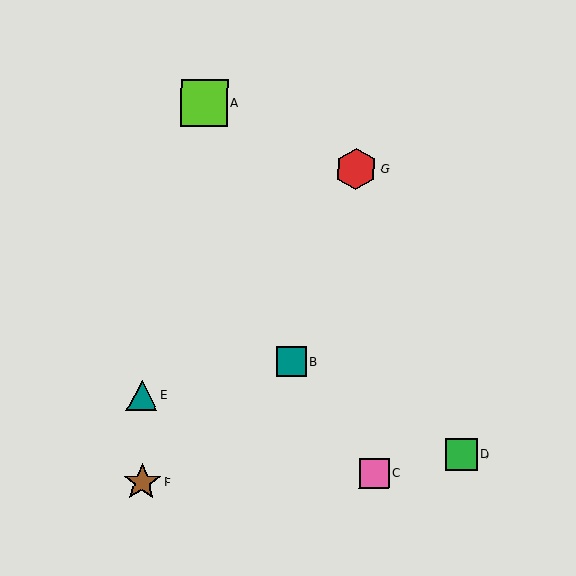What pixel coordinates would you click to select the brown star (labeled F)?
Click at (142, 482) to select the brown star F.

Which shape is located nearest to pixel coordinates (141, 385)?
The teal triangle (labeled E) at (142, 395) is nearest to that location.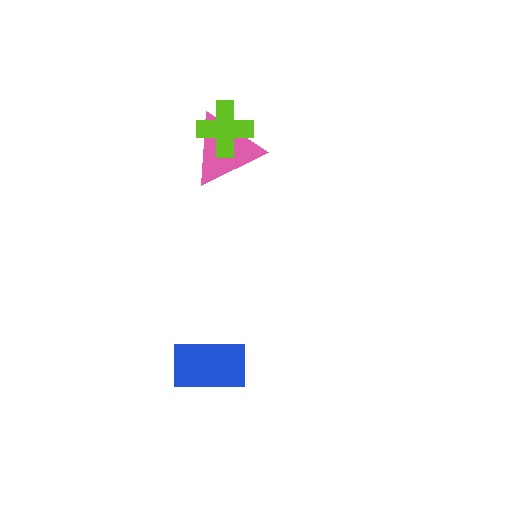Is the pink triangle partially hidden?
Yes, it is partially covered by another shape.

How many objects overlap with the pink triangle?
1 object overlaps with the pink triangle.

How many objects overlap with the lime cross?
1 object overlaps with the lime cross.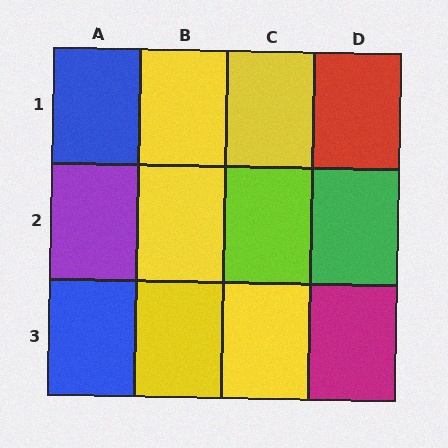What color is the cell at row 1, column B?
Yellow.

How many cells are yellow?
5 cells are yellow.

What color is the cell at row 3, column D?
Magenta.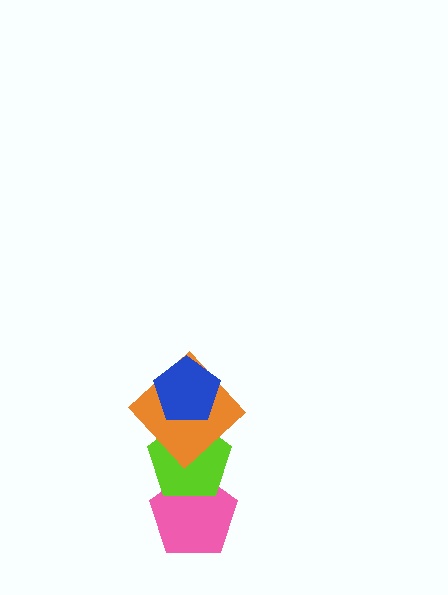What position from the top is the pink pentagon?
The pink pentagon is 4th from the top.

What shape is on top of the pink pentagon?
The lime pentagon is on top of the pink pentagon.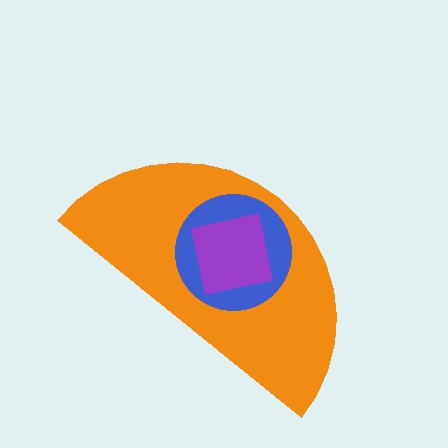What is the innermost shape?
The purple square.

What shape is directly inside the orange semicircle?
The blue circle.